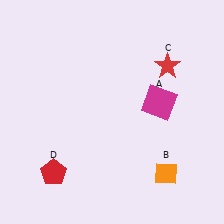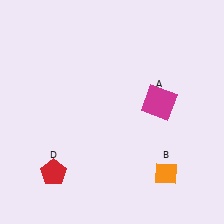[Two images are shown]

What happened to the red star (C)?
The red star (C) was removed in Image 2. It was in the top-right area of Image 1.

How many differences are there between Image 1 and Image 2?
There is 1 difference between the two images.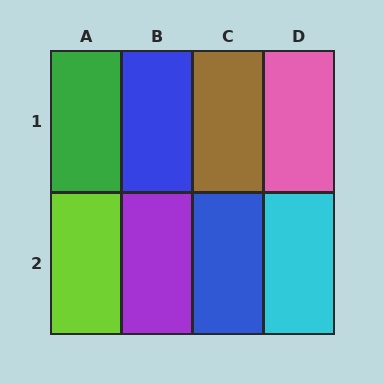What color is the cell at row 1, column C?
Brown.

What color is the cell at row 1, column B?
Blue.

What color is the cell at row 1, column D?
Pink.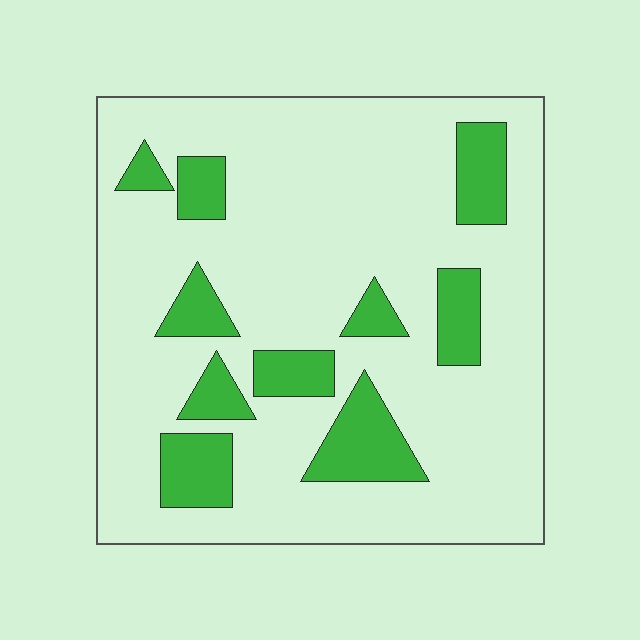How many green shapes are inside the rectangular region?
10.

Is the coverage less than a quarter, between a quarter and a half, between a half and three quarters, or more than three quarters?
Less than a quarter.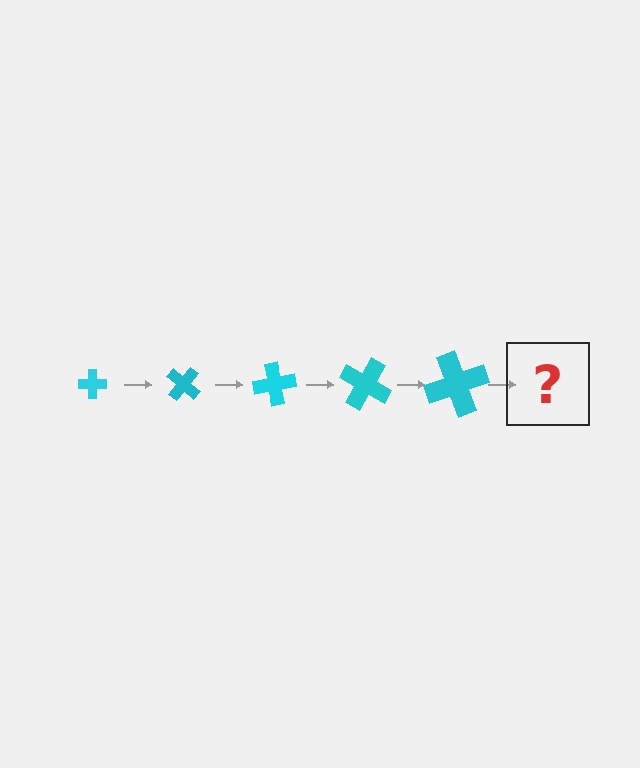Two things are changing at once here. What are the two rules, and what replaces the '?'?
The two rules are that the cross grows larger each step and it rotates 40 degrees each step. The '?' should be a cross, larger than the previous one and rotated 200 degrees from the start.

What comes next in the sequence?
The next element should be a cross, larger than the previous one and rotated 200 degrees from the start.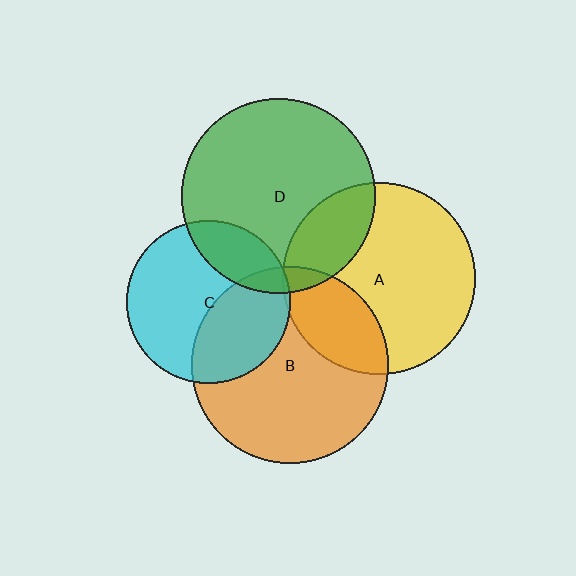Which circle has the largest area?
Circle B (orange).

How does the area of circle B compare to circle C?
Approximately 1.4 times.